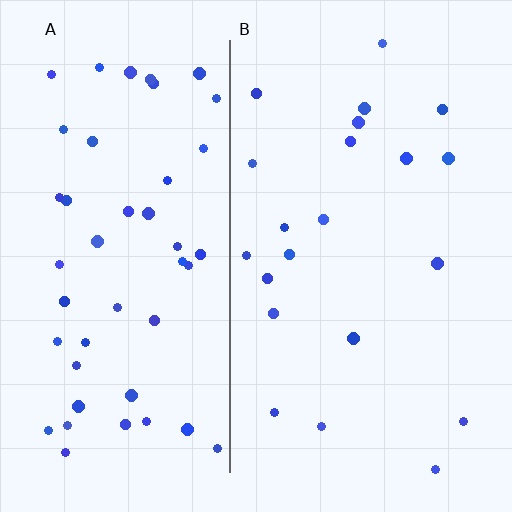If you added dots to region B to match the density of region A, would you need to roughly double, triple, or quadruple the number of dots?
Approximately double.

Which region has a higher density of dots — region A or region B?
A (the left).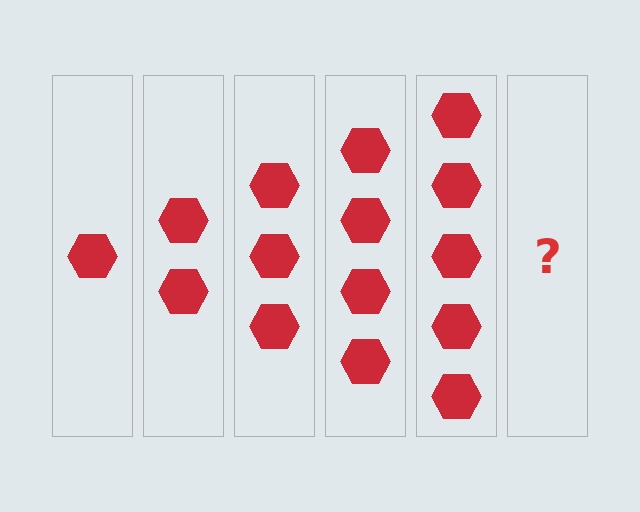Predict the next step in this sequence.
The next step is 6 hexagons.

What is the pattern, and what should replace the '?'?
The pattern is that each step adds one more hexagon. The '?' should be 6 hexagons.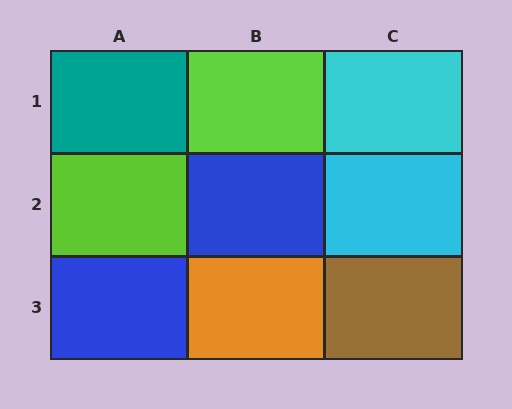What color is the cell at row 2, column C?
Cyan.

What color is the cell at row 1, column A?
Teal.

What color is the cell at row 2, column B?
Blue.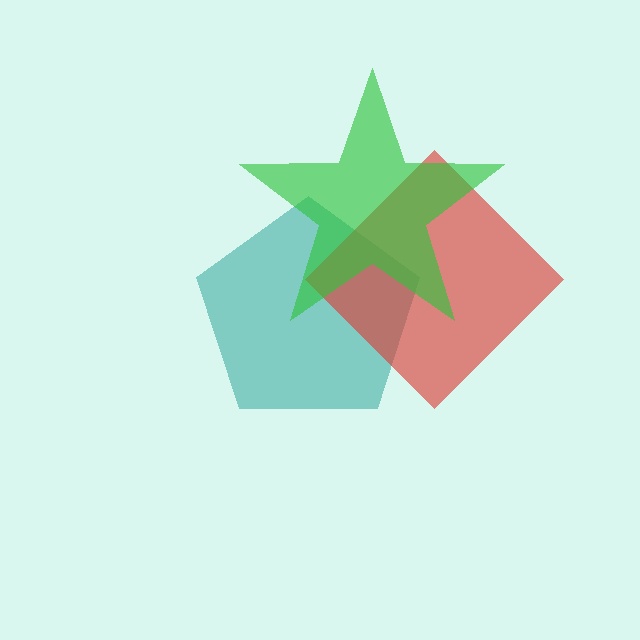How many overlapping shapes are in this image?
There are 3 overlapping shapes in the image.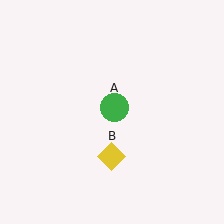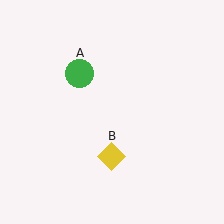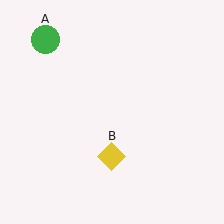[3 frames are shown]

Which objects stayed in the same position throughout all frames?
Yellow diamond (object B) remained stationary.